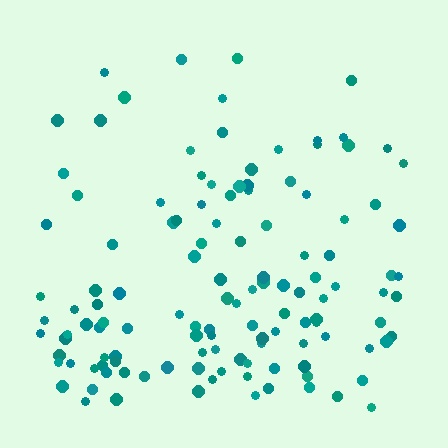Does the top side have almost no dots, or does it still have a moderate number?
Still a moderate number, just noticeably fewer than the bottom.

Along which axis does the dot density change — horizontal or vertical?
Vertical.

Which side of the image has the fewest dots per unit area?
The top.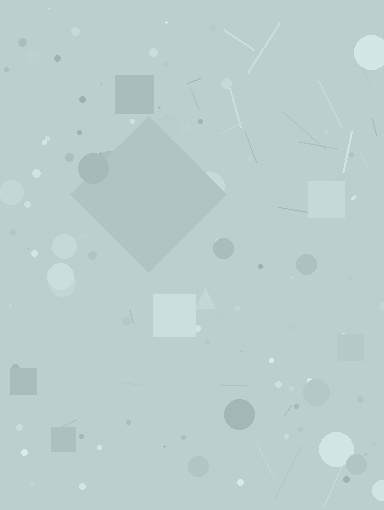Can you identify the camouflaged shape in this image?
The camouflaged shape is a diamond.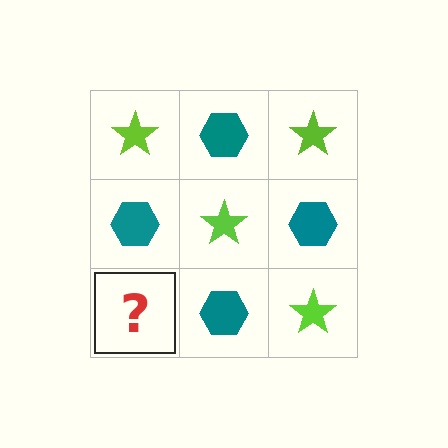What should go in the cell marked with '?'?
The missing cell should contain a lime star.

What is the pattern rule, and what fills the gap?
The rule is that it alternates lime star and teal hexagon in a checkerboard pattern. The gap should be filled with a lime star.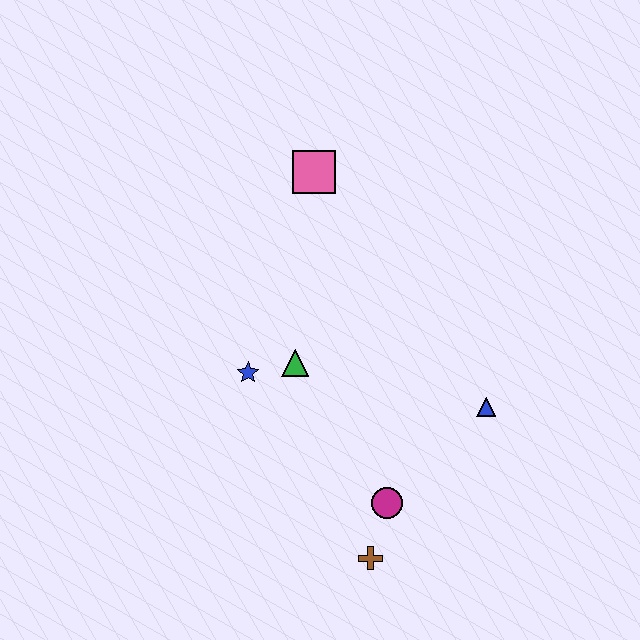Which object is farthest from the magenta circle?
The pink square is farthest from the magenta circle.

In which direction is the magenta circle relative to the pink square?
The magenta circle is below the pink square.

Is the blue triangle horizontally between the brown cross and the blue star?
No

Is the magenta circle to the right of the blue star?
Yes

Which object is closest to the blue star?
The green triangle is closest to the blue star.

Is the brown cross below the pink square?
Yes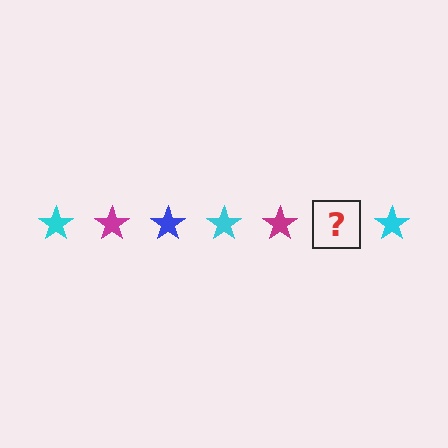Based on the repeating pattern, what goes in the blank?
The blank should be a blue star.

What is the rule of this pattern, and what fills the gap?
The rule is that the pattern cycles through cyan, magenta, blue stars. The gap should be filled with a blue star.